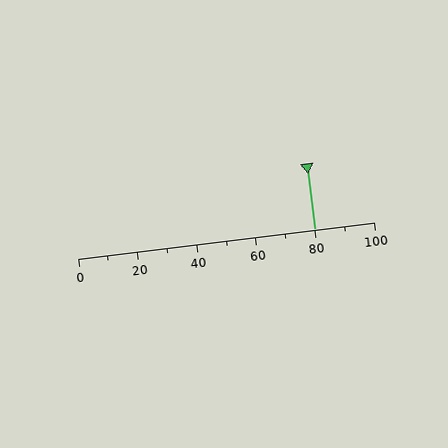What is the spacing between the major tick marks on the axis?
The major ticks are spaced 20 apart.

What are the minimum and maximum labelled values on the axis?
The axis runs from 0 to 100.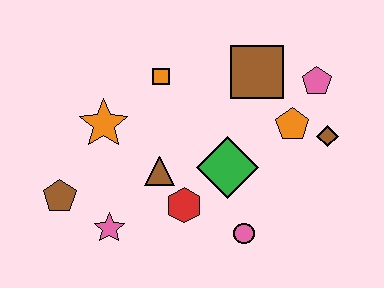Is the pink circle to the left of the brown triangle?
No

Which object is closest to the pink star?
The brown pentagon is closest to the pink star.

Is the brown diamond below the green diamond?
No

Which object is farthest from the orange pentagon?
The brown pentagon is farthest from the orange pentagon.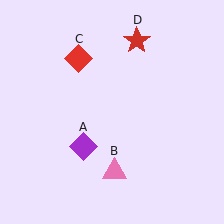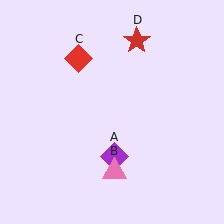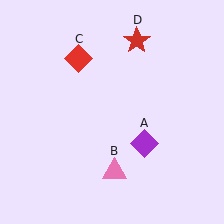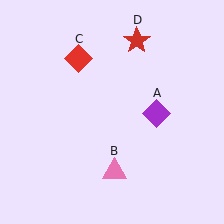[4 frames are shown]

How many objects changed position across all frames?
1 object changed position: purple diamond (object A).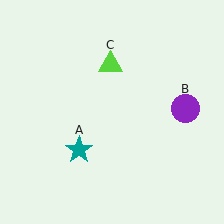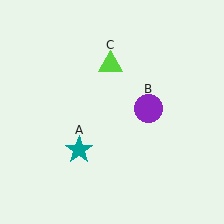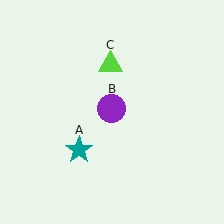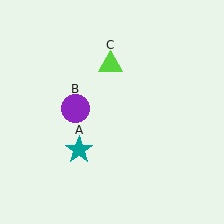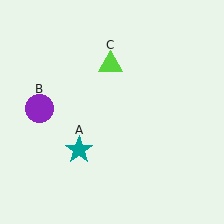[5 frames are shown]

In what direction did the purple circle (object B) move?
The purple circle (object B) moved left.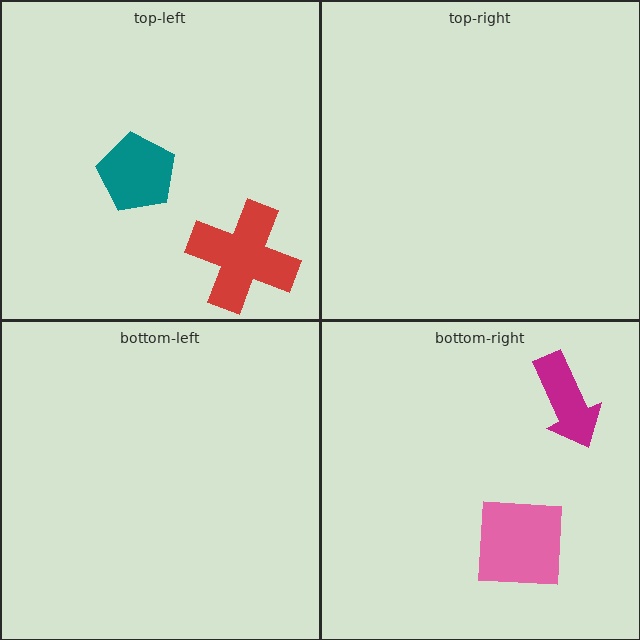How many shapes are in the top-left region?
2.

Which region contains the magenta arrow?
The bottom-right region.